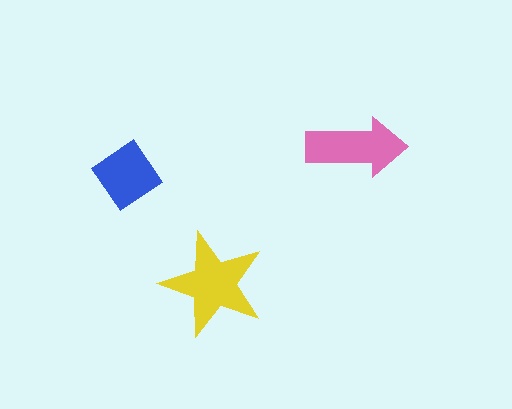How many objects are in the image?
There are 3 objects in the image.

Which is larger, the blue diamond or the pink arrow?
The pink arrow.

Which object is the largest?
The yellow star.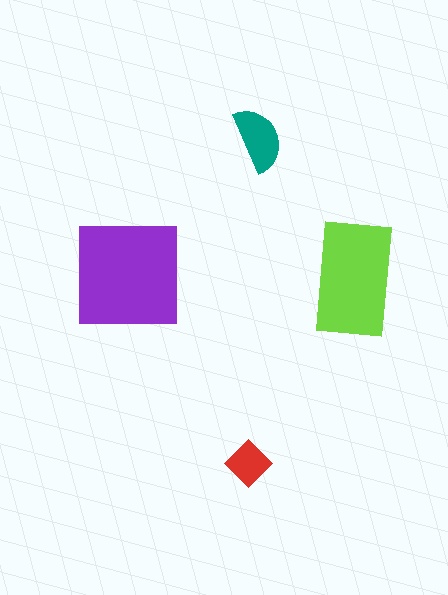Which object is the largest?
The purple square.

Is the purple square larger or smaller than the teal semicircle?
Larger.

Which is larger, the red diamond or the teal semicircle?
The teal semicircle.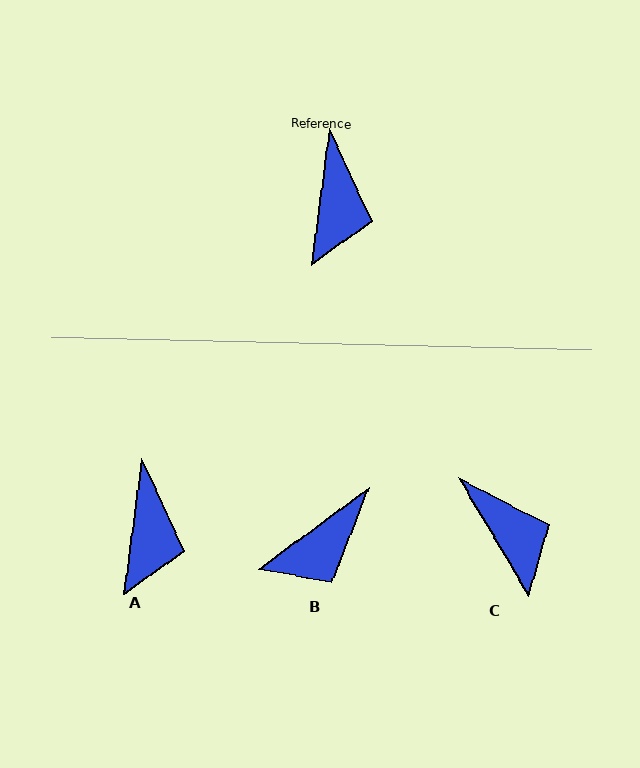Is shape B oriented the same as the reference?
No, it is off by about 46 degrees.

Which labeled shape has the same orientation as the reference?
A.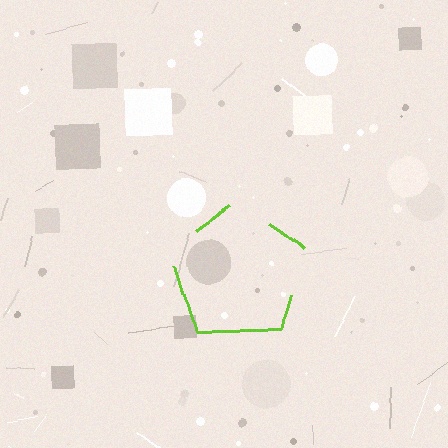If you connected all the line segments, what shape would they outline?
They would outline a pentagon.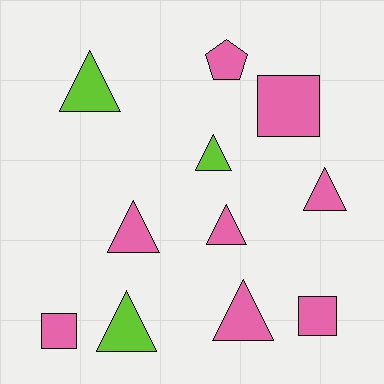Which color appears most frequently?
Pink, with 8 objects.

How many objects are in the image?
There are 11 objects.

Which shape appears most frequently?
Triangle, with 7 objects.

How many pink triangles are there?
There are 4 pink triangles.